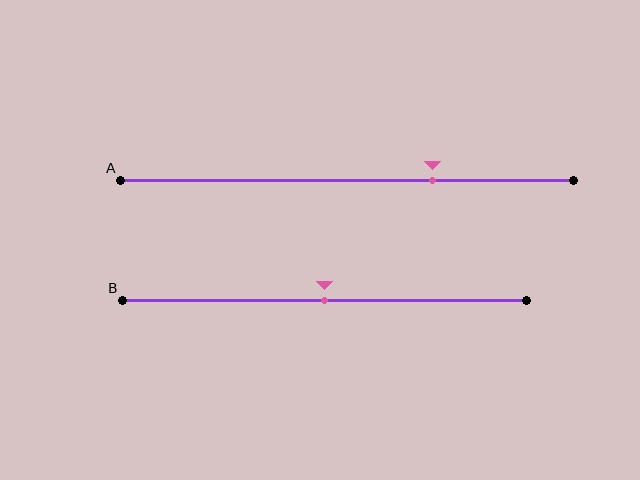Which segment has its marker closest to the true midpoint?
Segment B has its marker closest to the true midpoint.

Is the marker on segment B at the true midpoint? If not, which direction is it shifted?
Yes, the marker on segment B is at the true midpoint.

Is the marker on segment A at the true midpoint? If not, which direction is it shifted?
No, the marker on segment A is shifted to the right by about 19% of the segment length.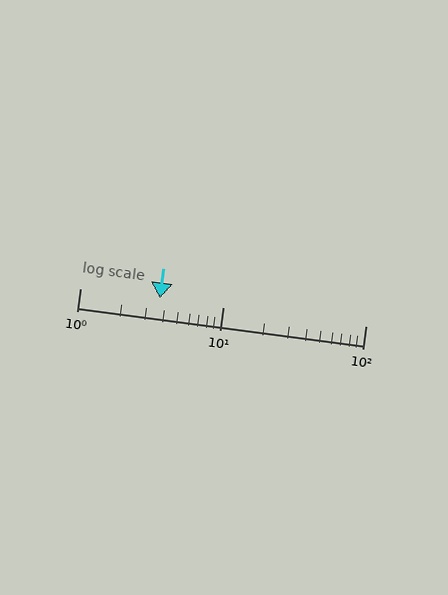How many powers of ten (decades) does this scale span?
The scale spans 2 decades, from 1 to 100.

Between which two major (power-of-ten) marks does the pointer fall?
The pointer is between 1 and 10.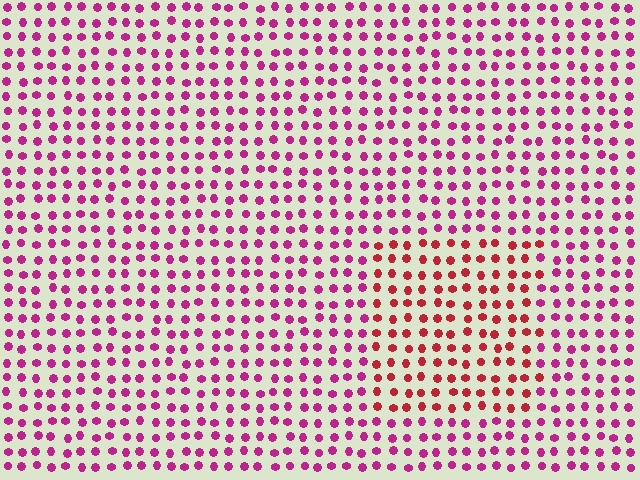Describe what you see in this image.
The image is filled with small magenta elements in a uniform arrangement. A rectangle-shaped region is visible where the elements are tinted to a slightly different hue, forming a subtle color boundary.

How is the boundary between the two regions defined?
The boundary is defined purely by a slight shift in hue (about 35 degrees). Spacing, size, and orientation are identical on both sides.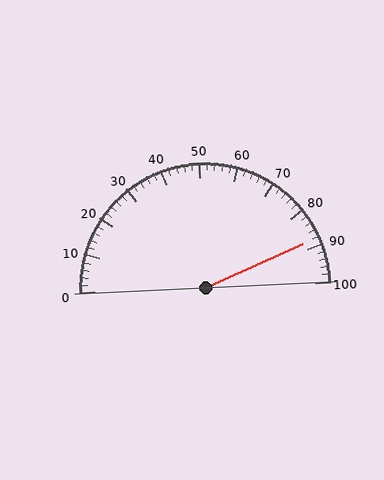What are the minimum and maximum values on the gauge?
The gauge ranges from 0 to 100.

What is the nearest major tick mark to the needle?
The nearest major tick mark is 90.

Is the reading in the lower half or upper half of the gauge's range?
The reading is in the upper half of the range (0 to 100).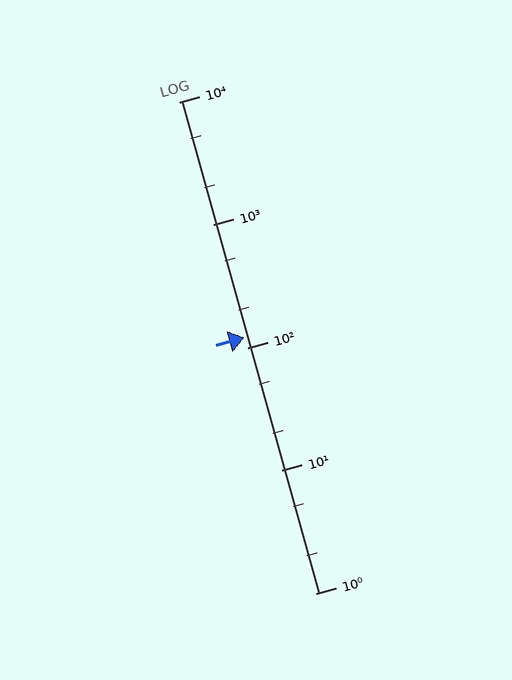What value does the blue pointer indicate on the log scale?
The pointer indicates approximately 120.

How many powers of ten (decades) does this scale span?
The scale spans 4 decades, from 1 to 10000.